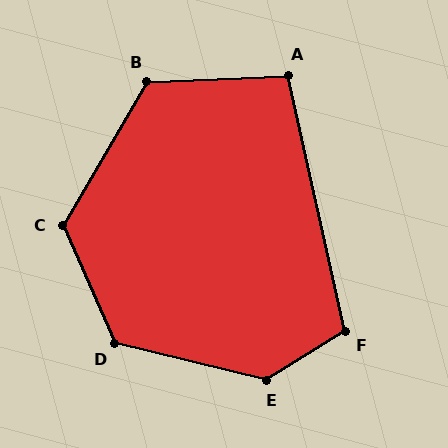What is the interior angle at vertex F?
Approximately 109 degrees (obtuse).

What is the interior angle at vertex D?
Approximately 128 degrees (obtuse).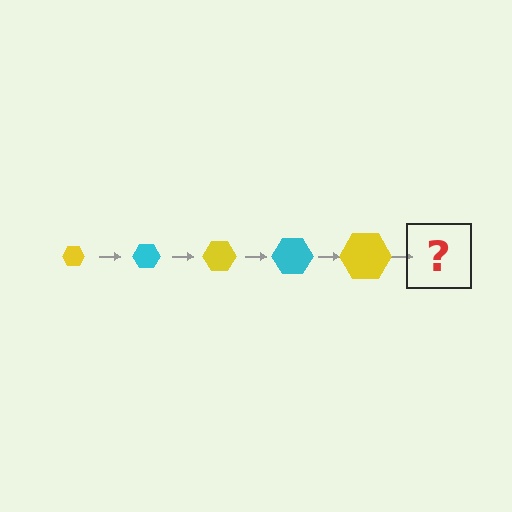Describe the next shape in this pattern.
It should be a cyan hexagon, larger than the previous one.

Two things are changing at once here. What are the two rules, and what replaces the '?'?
The two rules are that the hexagon grows larger each step and the color cycles through yellow and cyan. The '?' should be a cyan hexagon, larger than the previous one.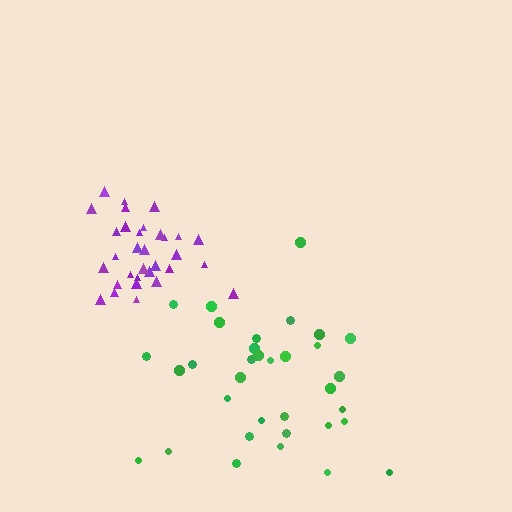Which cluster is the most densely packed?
Purple.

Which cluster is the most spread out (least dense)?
Green.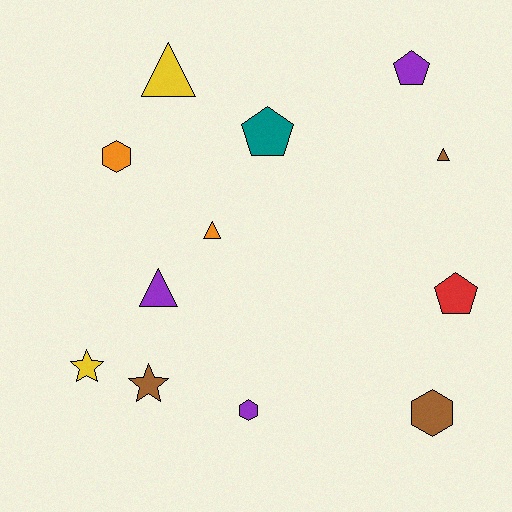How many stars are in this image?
There are 2 stars.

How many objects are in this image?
There are 12 objects.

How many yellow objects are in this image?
There are 2 yellow objects.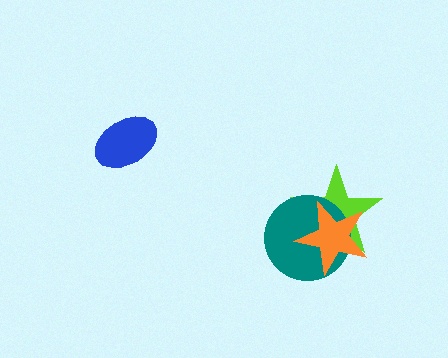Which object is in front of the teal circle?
The orange star is in front of the teal circle.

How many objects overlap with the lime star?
2 objects overlap with the lime star.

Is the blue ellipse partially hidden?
No, no other shape covers it.